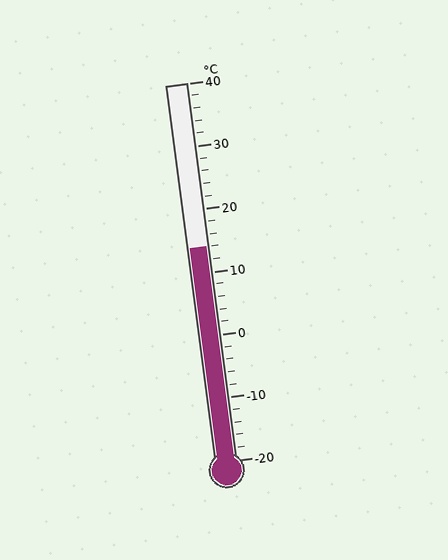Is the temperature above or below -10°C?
The temperature is above -10°C.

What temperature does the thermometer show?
The thermometer shows approximately 14°C.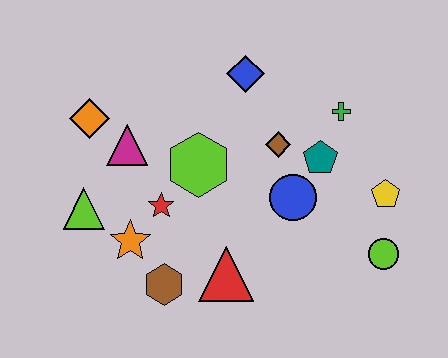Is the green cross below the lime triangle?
No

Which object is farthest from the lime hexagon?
The lime circle is farthest from the lime hexagon.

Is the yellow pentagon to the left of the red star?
No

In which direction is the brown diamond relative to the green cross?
The brown diamond is to the left of the green cross.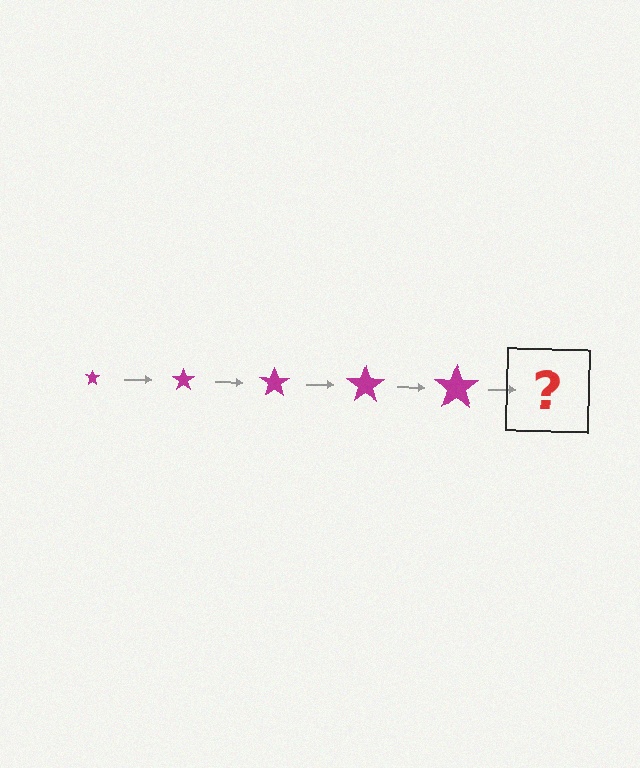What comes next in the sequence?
The next element should be a magenta star, larger than the previous one.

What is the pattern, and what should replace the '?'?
The pattern is that the star gets progressively larger each step. The '?' should be a magenta star, larger than the previous one.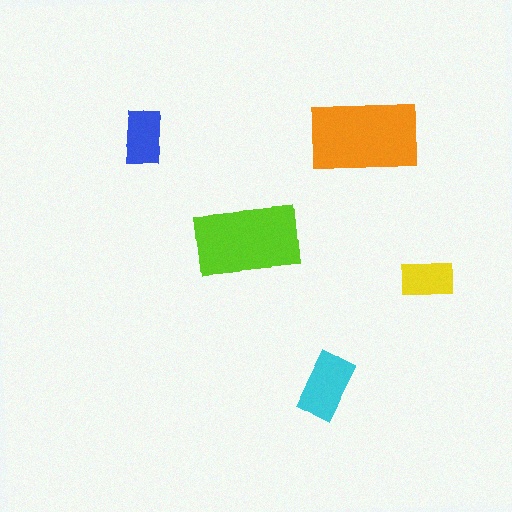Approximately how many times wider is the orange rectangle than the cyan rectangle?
About 1.5 times wider.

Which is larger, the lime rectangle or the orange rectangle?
The orange one.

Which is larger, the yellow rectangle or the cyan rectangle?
The cyan one.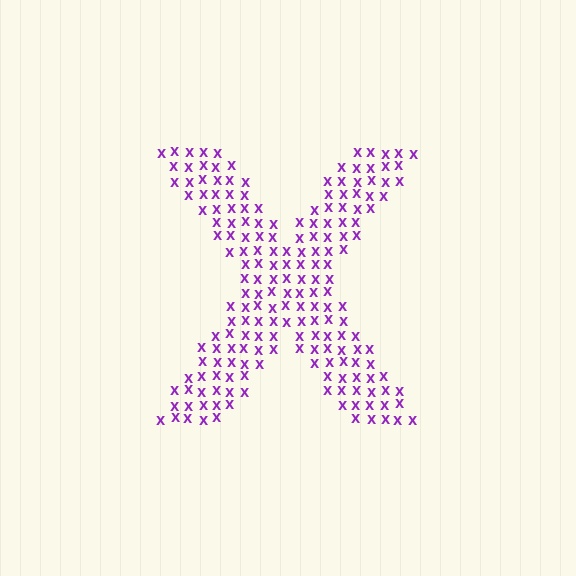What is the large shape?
The large shape is the letter X.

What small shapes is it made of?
It is made of small letter X's.